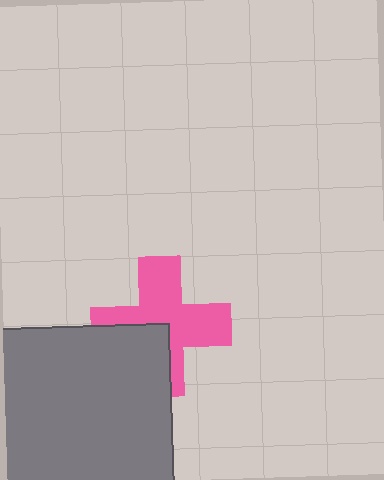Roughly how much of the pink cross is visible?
Most of it is visible (roughly 66%).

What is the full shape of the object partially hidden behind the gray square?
The partially hidden object is a pink cross.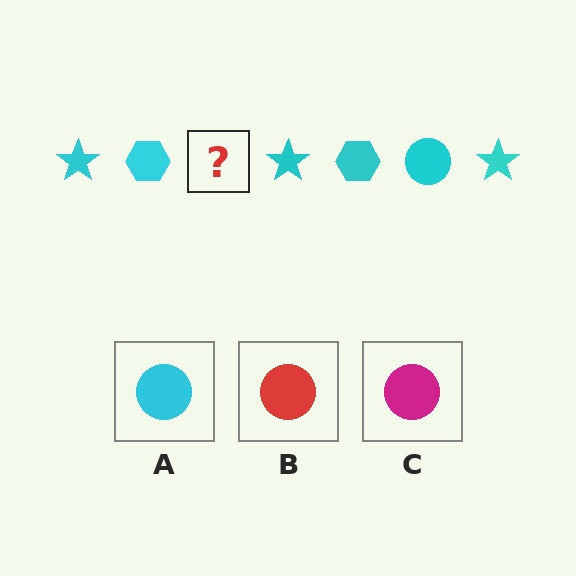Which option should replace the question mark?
Option A.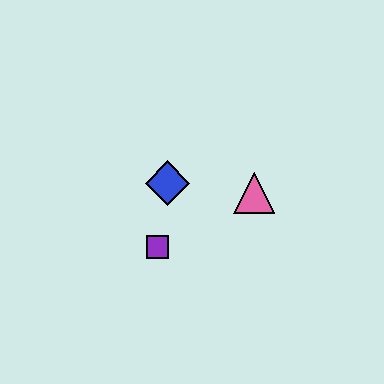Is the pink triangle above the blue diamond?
No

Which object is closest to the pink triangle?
The blue diamond is closest to the pink triangle.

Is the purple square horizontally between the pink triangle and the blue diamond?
No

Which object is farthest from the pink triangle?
The purple square is farthest from the pink triangle.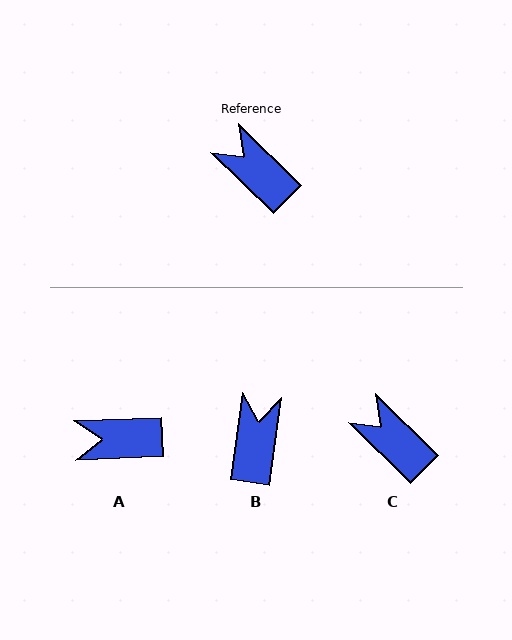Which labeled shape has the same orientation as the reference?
C.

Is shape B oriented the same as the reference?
No, it is off by about 53 degrees.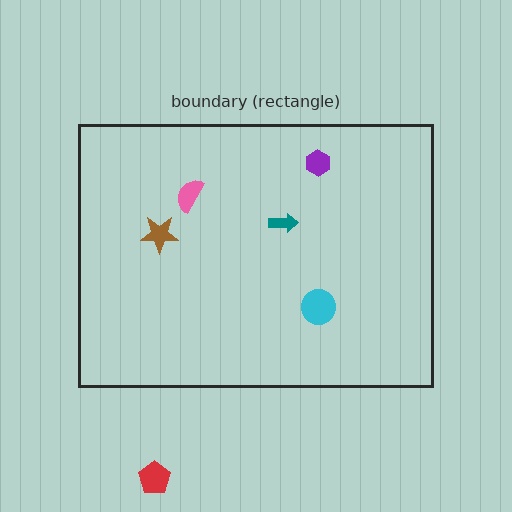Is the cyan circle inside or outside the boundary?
Inside.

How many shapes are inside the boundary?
5 inside, 1 outside.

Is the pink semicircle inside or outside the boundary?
Inside.